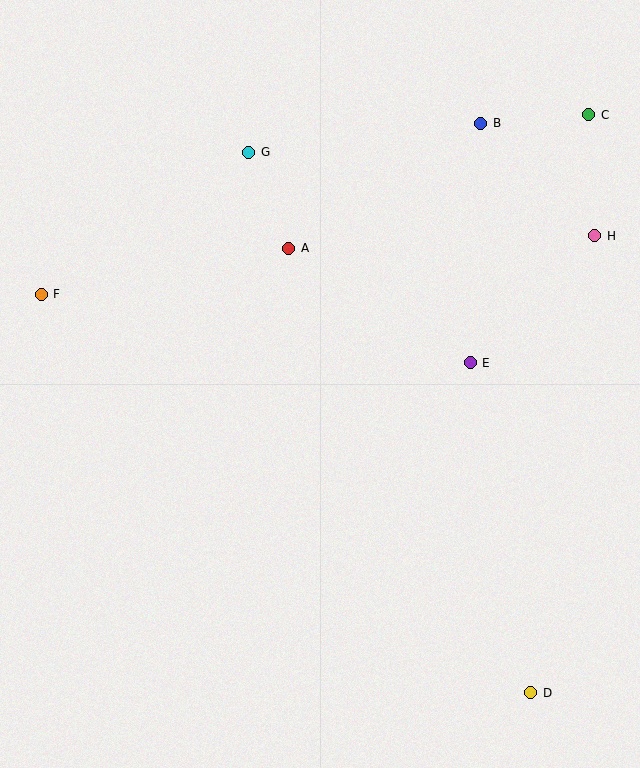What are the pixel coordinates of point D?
Point D is at (530, 693).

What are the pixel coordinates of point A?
Point A is at (289, 248).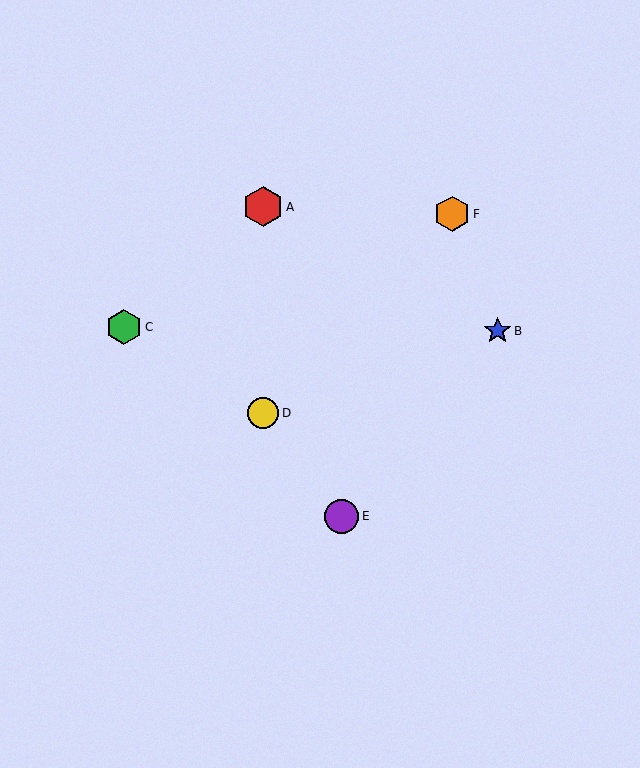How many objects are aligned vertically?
2 objects (A, D) are aligned vertically.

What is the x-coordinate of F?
Object F is at x≈452.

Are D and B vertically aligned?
No, D is at x≈263 and B is at x≈498.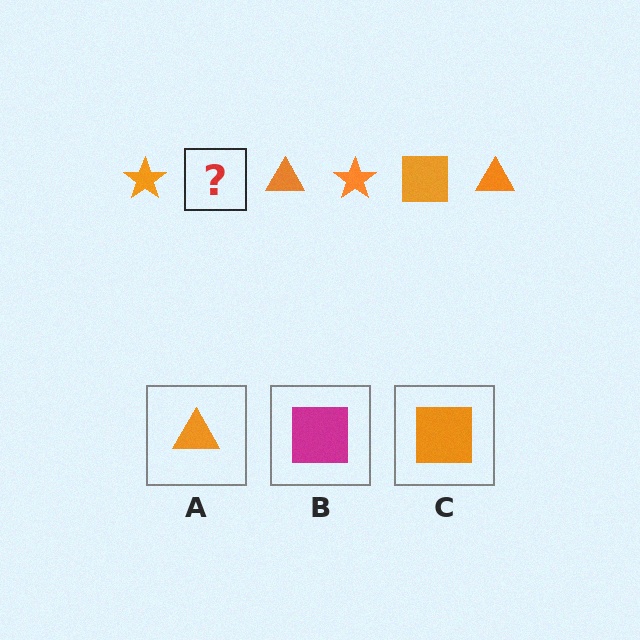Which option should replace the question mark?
Option C.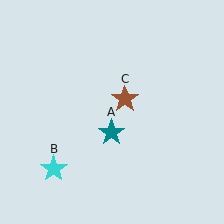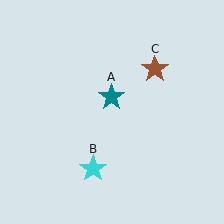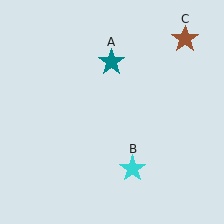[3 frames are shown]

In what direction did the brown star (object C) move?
The brown star (object C) moved up and to the right.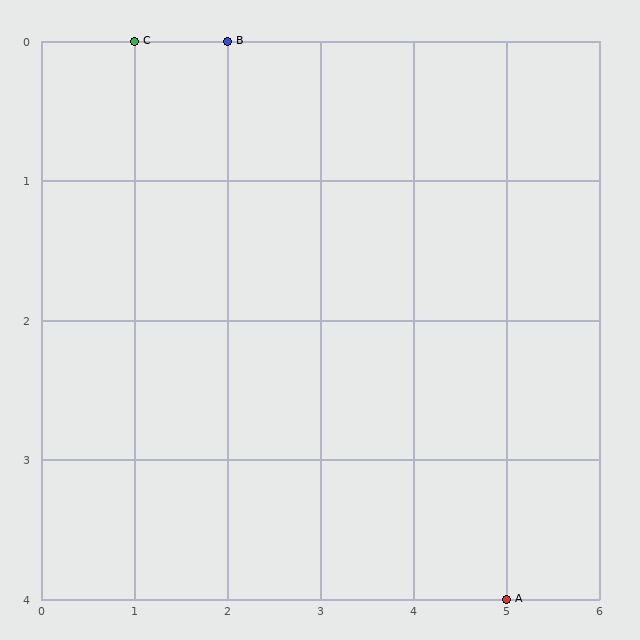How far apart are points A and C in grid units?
Points A and C are 4 columns and 4 rows apart (about 5.7 grid units diagonally).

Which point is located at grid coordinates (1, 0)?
Point C is at (1, 0).